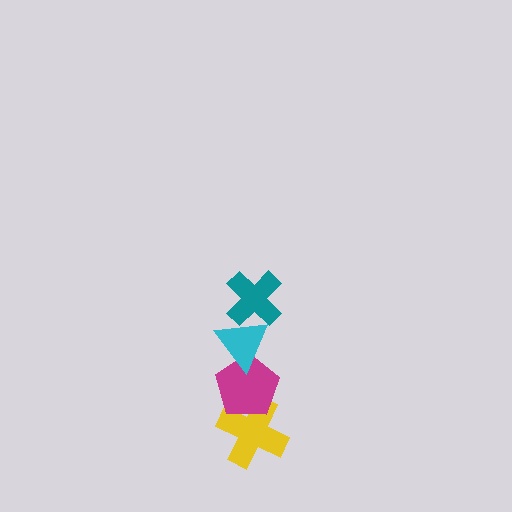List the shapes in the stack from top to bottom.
From top to bottom: the teal cross, the cyan triangle, the magenta pentagon, the yellow cross.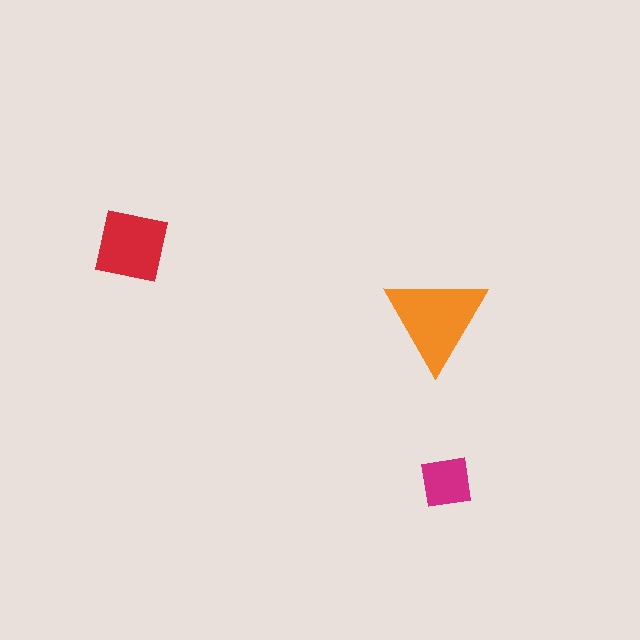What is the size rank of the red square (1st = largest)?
2nd.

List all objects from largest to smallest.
The orange triangle, the red square, the magenta square.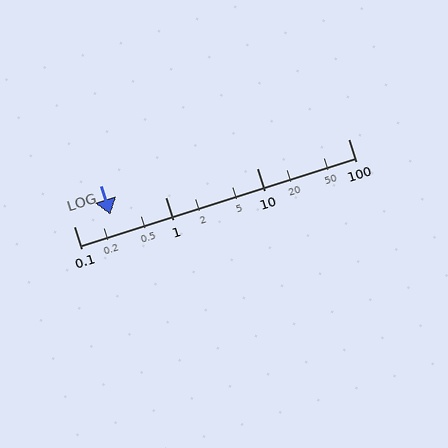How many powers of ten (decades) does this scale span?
The scale spans 3 decades, from 0.1 to 100.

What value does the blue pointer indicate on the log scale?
The pointer indicates approximately 0.25.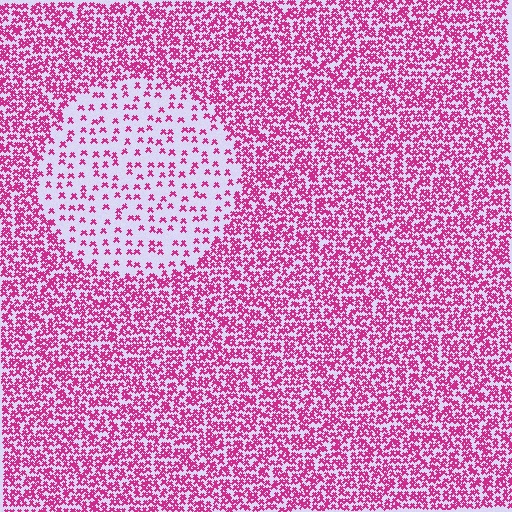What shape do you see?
I see a circle.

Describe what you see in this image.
The image contains small magenta elements arranged at two different densities. A circle-shaped region is visible where the elements are less densely packed than the surrounding area.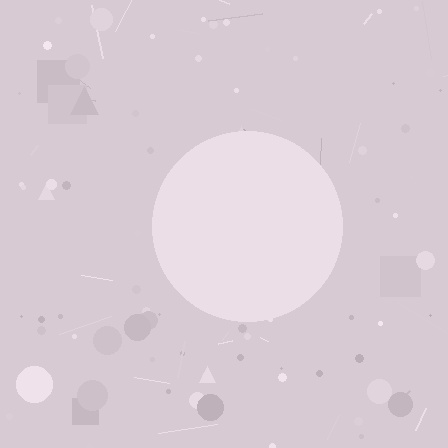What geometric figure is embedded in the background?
A circle is embedded in the background.